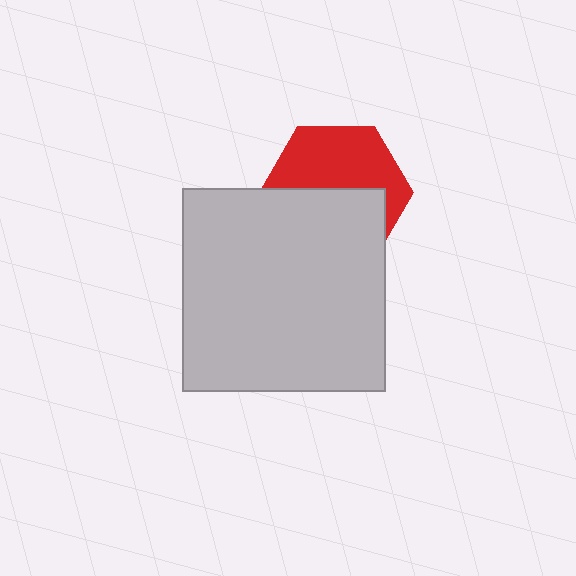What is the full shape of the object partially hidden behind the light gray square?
The partially hidden object is a red hexagon.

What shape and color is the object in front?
The object in front is a light gray square.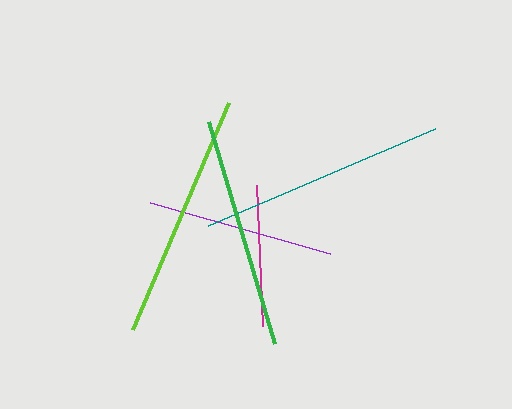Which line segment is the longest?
The teal line is the longest at approximately 248 pixels.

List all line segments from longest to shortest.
From longest to shortest: teal, lime, green, purple, magenta.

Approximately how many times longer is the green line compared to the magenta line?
The green line is approximately 1.6 times the length of the magenta line.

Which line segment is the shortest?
The magenta line is the shortest at approximately 141 pixels.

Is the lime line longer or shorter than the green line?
The lime line is longer than the green line.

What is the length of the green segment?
The green segment is approximately 232 pixels long.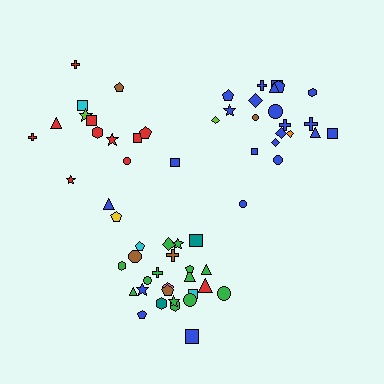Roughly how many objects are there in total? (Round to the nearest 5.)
Roughly 60 objects in total.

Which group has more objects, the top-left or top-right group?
The top-right group.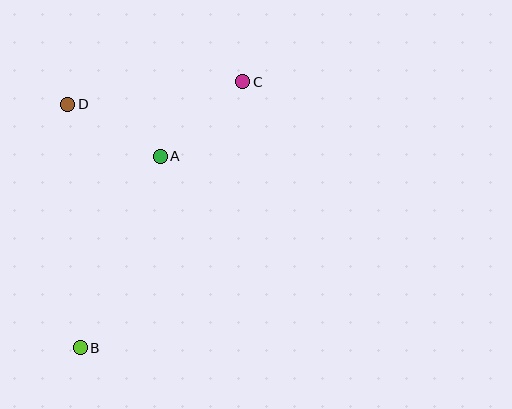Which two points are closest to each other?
Points A and D are closest to each other.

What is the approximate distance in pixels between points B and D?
The distance between B and D is approximately 244 pixels.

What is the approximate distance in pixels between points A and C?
The distance between A and C is approximately 111 pixels.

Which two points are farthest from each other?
Points B and C are farthest from each other.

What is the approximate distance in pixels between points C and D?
The distance between C and D is approximately 176 pixels.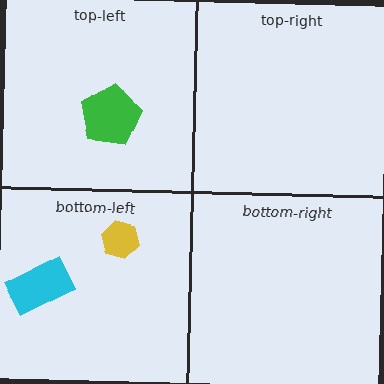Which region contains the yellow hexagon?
The bottom-left region.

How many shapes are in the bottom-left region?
2.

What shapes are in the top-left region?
The green pentagon.